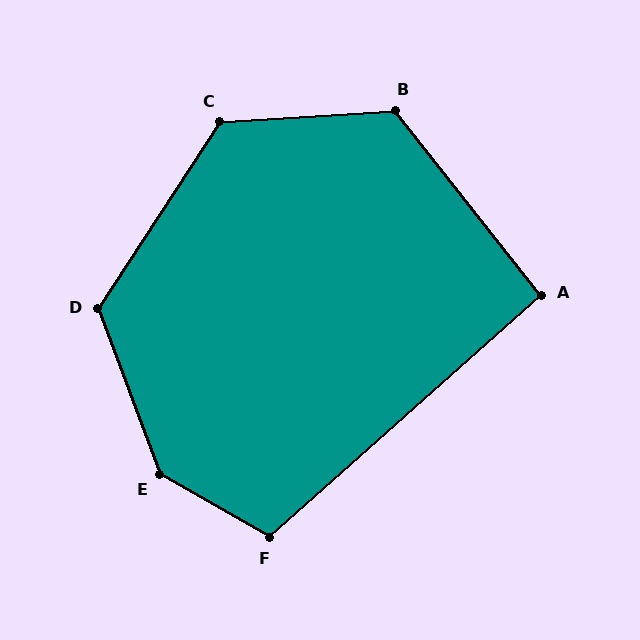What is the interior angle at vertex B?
Approximately 125 degrees (obtuse).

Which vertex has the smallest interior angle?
A, at approximately 93 degrees.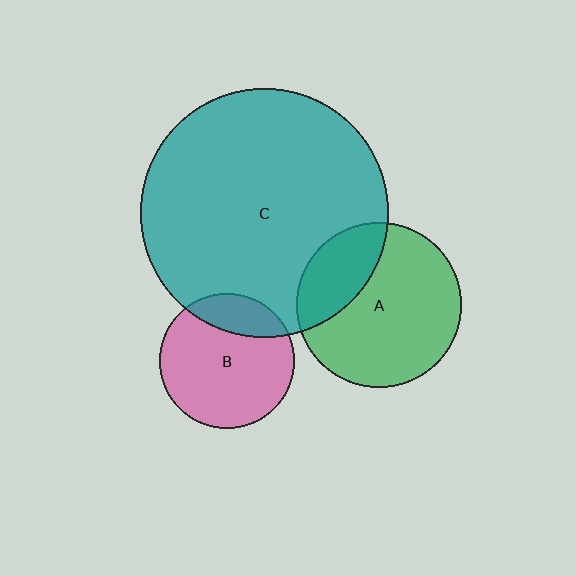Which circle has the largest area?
Circle C (teal).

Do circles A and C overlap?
Yes.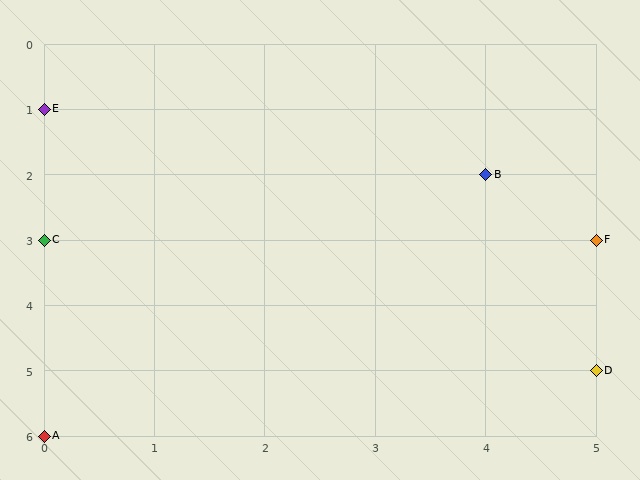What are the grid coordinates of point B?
Point B is at grid coordinates (4, 2).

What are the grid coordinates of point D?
Point D is at grid coordinates (5, 5).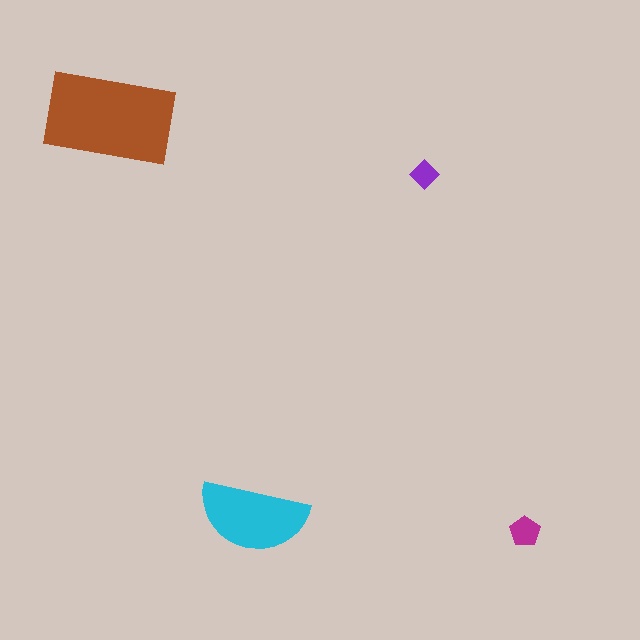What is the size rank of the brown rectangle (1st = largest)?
1st.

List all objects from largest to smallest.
The brown rectangle, the cyan semicircle, the magenta pentagon, the purple diamond.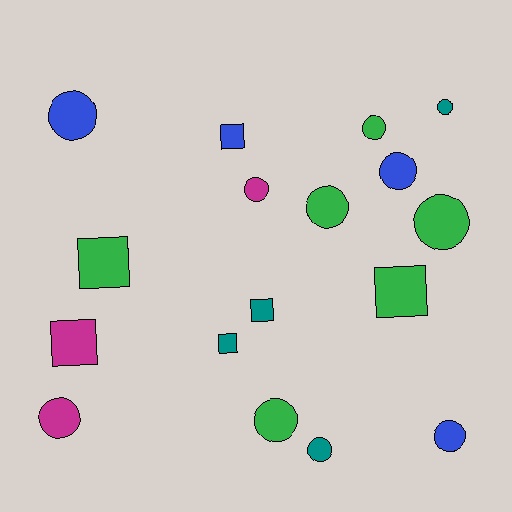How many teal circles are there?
There are 2 teal circles.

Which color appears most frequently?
Green, with 6 objects.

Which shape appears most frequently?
Circle, with 11 objects.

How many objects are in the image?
There are 17 objects.